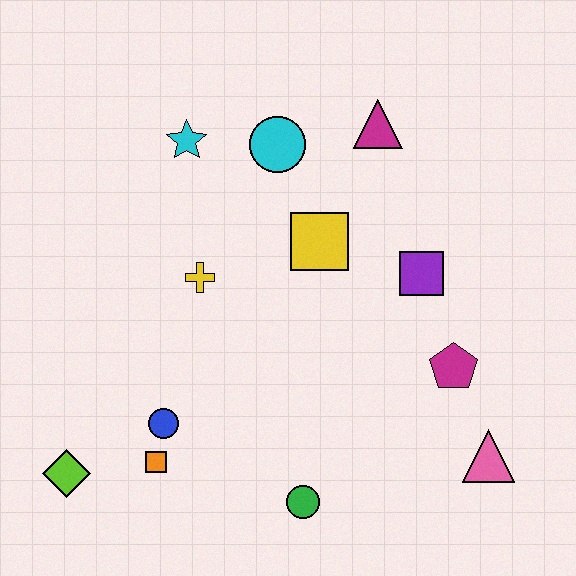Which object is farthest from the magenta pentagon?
The lime diamond is farthest from the magenta pentagon.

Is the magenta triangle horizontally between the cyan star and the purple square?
Yes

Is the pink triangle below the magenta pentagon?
Yes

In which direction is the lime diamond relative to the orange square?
The lime diamond is to the left of the orange square.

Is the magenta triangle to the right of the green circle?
Yes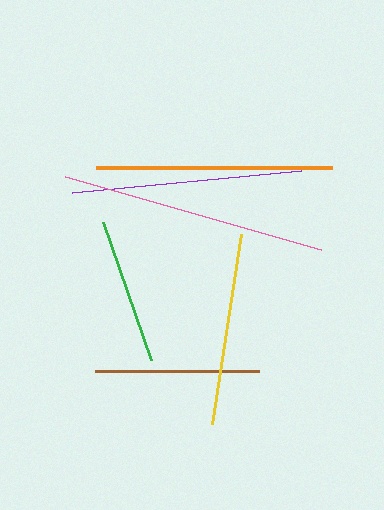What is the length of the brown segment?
The brown segment is approximately 165 pixels long.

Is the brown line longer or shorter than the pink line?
The pink line is longer than the brown line.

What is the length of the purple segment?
The purple segment is approximately 230 pixels long.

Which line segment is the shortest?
The green line is the shortest at approximately 146 pixels.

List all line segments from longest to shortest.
From longest to shortest: pink, orange, purple, yellow, brown, green.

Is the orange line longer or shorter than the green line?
The orange line is longer than the green line.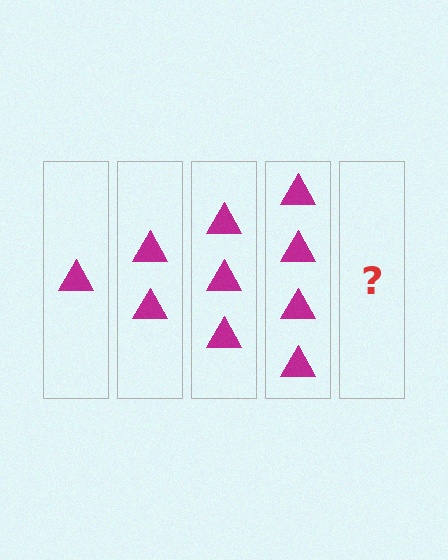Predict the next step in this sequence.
The next step is 5 triangles.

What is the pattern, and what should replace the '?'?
The pattern is that each step adds one more triangle. The '?' should be 5 triangles.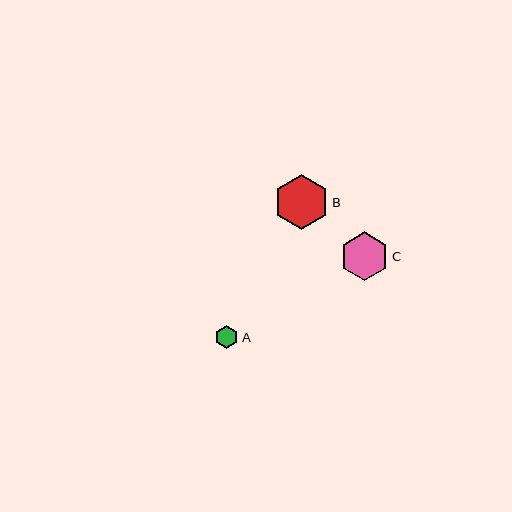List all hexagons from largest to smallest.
From largest to smallest: B, C, A.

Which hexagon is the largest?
Hexagon B is the largest with a size of approximately 55 pixels.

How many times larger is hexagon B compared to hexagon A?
Hexagon B is approximately 2.3 times the size of hexagon A.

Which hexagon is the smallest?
Hexagon A is the smallest with a size of approximately 24 pixels.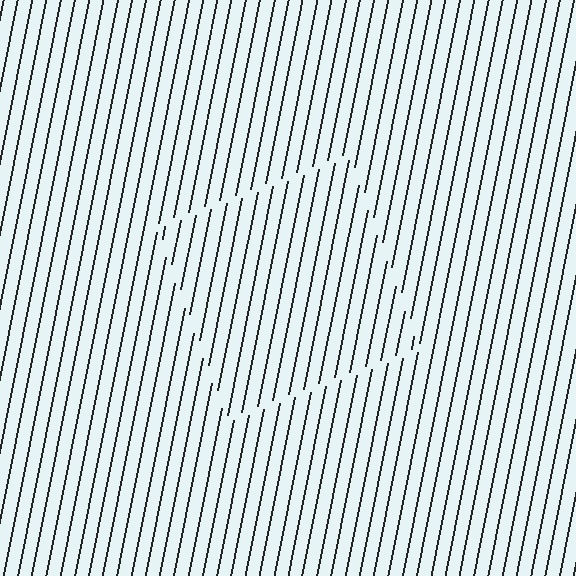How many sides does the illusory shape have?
4 sides — the line-ends trace a square.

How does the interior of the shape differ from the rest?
The interior of the shape contains the same grating, shifted by half a period — the contour is defined by the phase discontinuity where line-ends from the inner and outer gratings abut.